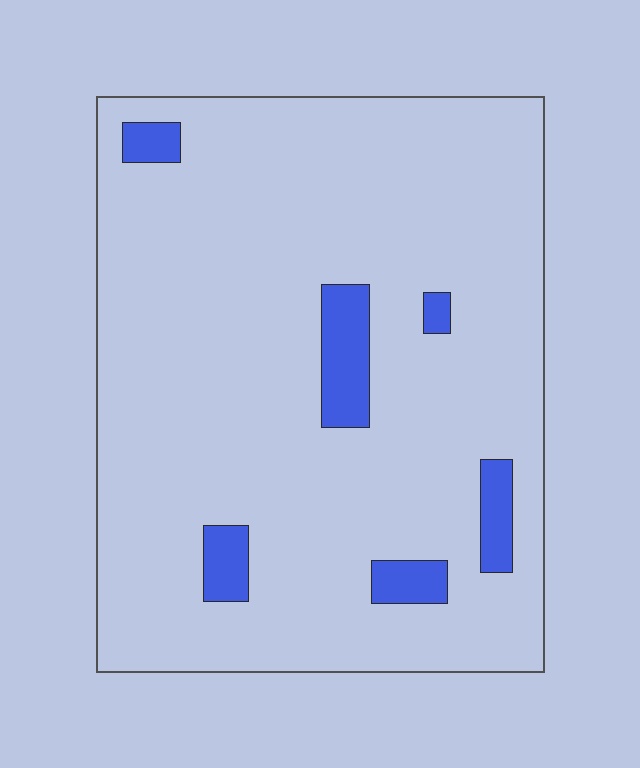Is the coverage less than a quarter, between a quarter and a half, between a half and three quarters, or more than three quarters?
Less than a quarter.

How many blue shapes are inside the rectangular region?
6.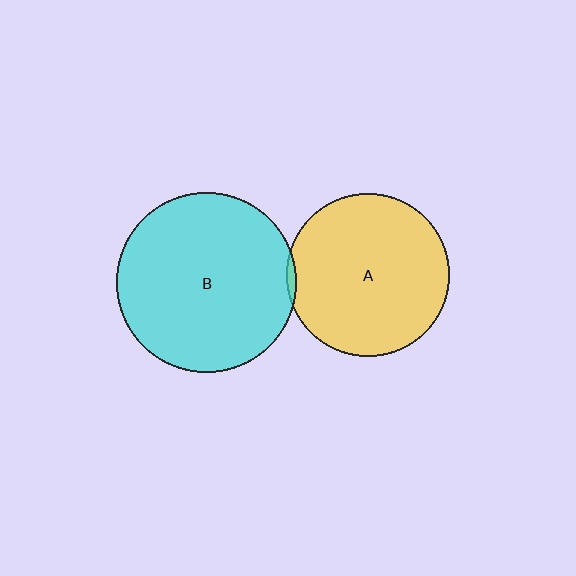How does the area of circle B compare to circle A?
Approximately 1.2 times.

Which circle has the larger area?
Circle B (cyan).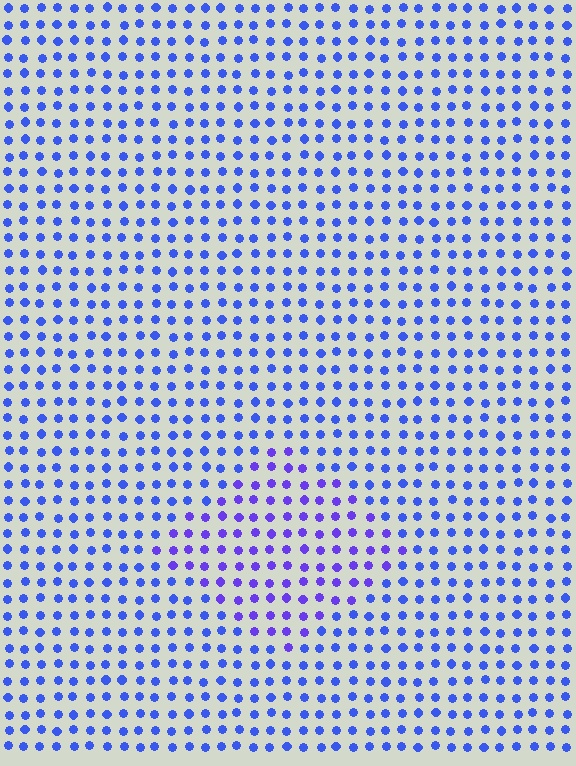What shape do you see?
I see a diamond.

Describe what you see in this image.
The image is filled with small blue elements in a uniform arrangement. A diamond-shaped region is visible where the elements are tinted to a slightly different hue, forming a subtle color boundary.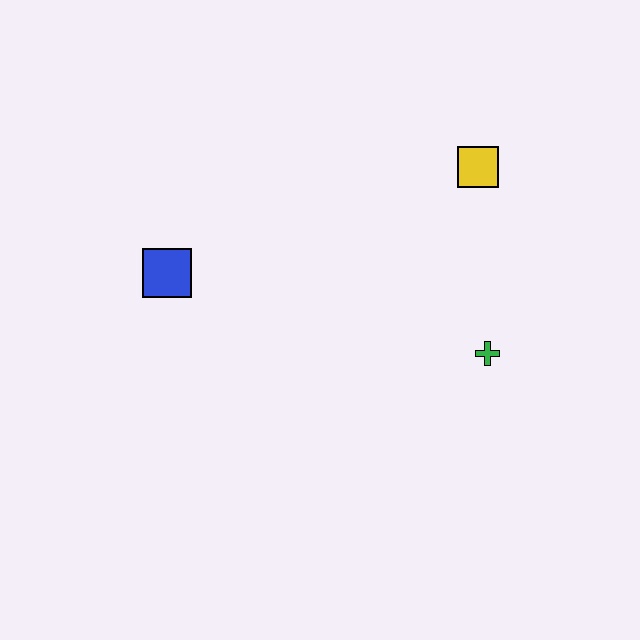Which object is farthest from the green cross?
The blue square is farthest from the green cross.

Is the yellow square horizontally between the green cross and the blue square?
Yes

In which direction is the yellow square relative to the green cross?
The yellow square is above the green cross.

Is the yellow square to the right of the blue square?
Yes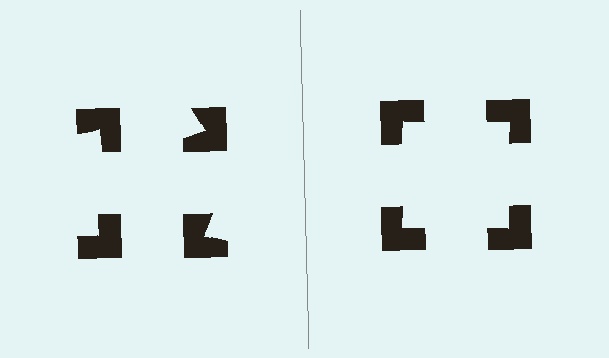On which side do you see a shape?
An illusory square appears on the right side. On the left side the wedge cuts are rotated, so no coherent shape forms.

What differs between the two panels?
The notched squares are positioned identically on both sides; only the wedge orientations differ. On the right they align to a square; on the left they are misaligned.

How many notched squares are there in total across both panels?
8 — 4 on each side.